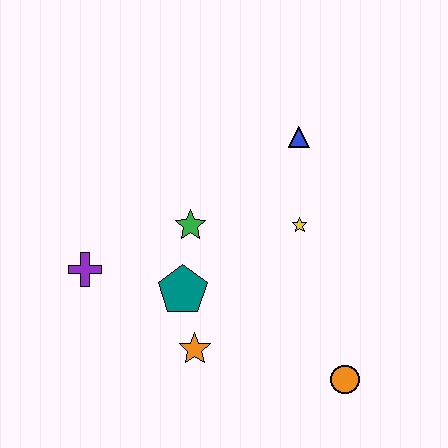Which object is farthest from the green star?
The orange circle is farthest from the green star.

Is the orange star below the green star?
Yes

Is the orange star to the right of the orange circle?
No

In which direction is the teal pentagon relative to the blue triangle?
The teal pentagon is below the blue triangle.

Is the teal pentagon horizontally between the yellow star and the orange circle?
No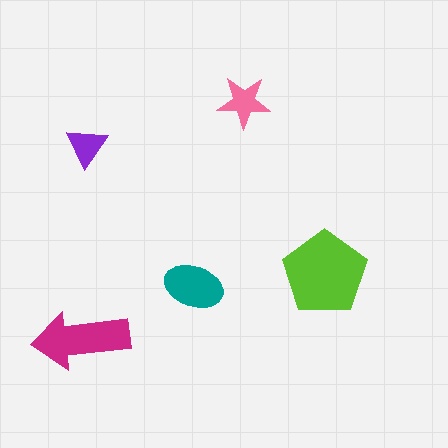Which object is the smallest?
The purple triangle.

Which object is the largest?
The lime pentagon.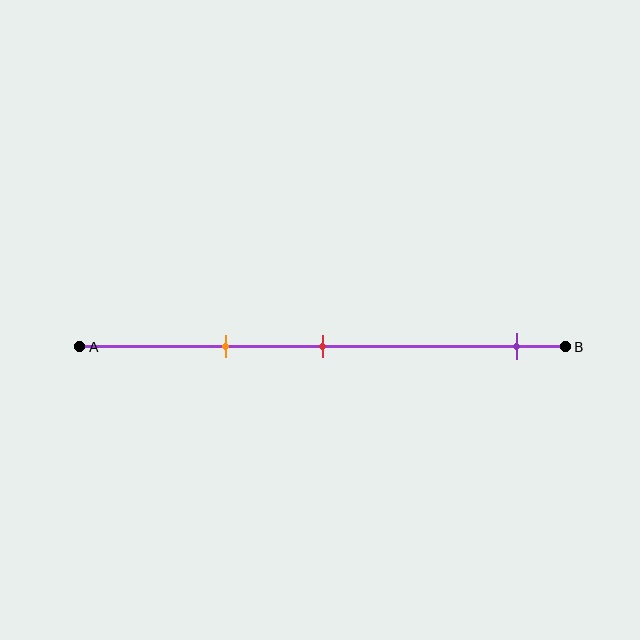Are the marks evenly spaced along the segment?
No, the marks are not evenly spaced.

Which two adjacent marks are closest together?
The orange and red marks are the closest adjacent pair.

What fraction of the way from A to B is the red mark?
The red mark is approximately 50% (0.5) of the way from A to B.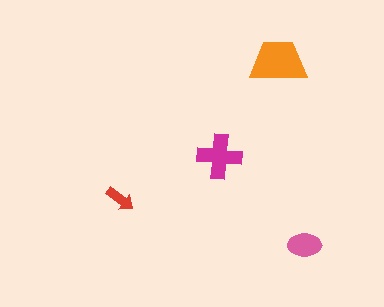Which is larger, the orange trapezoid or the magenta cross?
The orange trapezoid.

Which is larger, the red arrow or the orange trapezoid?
The orange trapezoid.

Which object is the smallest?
The red arrow.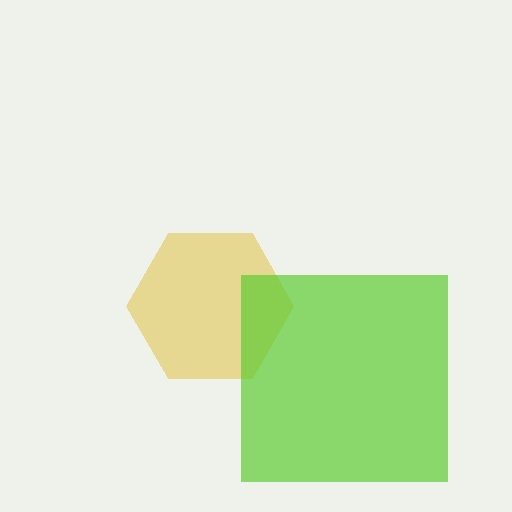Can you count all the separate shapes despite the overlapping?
Yes, there are 2 separate shapes.